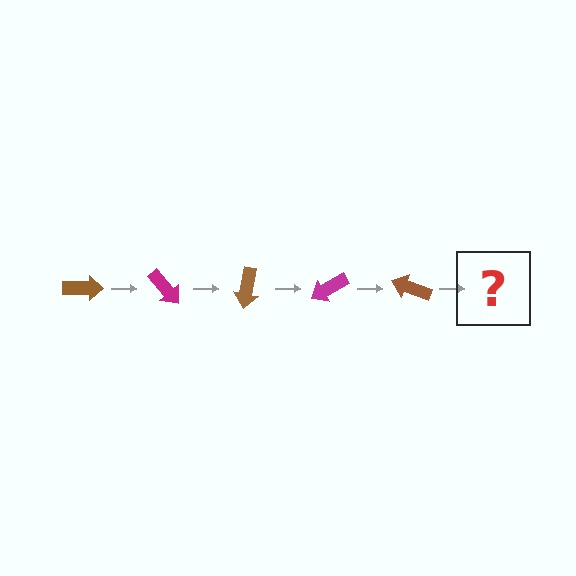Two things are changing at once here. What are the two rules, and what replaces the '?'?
The two rules are that it rotates 50 degrees each step and the color cycles through brown and magenta. The '?' should be a magenta arrow, rotated 250 degrees from the start.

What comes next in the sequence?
The next element should be a magenta arrow, rotated 250 degrees from the start.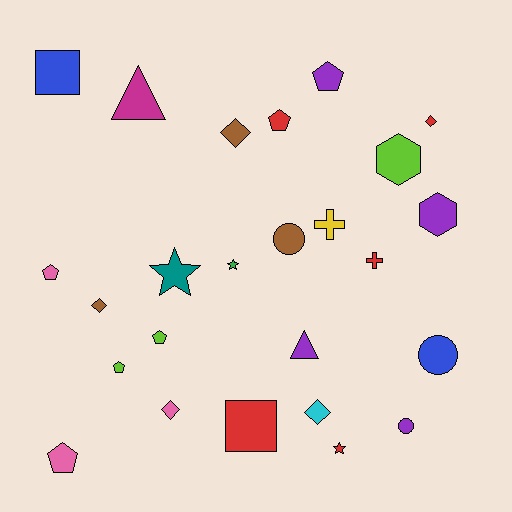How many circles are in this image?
There are 3 circles.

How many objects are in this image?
There are 25 objects.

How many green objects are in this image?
There is 1 green object.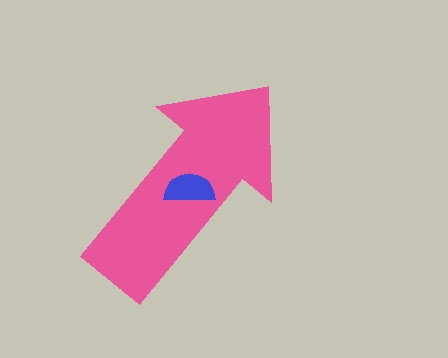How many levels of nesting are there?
2.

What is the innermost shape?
The blue semicircle.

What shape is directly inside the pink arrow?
The blue semicircle.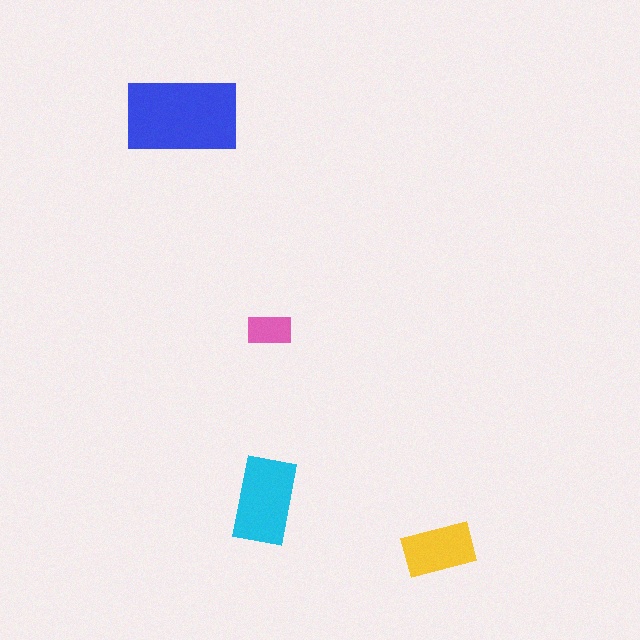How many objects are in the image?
There are 4 objects in the image.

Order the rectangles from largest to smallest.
the blue one, the cyan one, the yellow one, the pink one.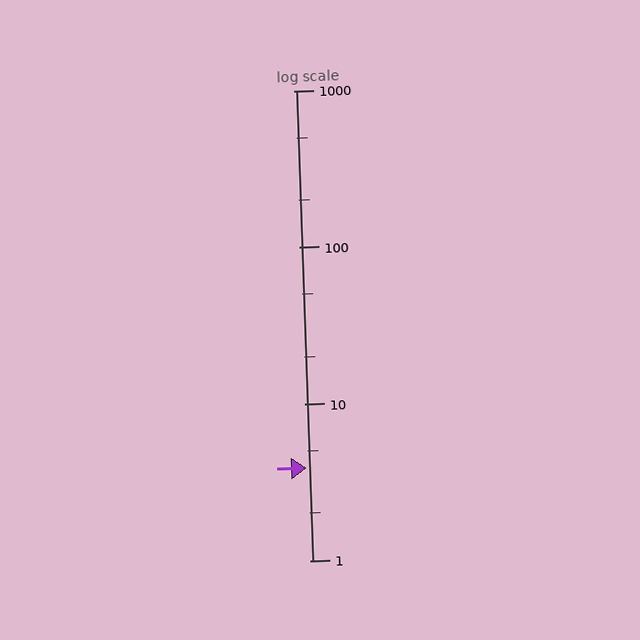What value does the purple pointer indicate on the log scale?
The pointer indicates approximately 3.9.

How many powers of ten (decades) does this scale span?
The scale spans 3 decades, from 1 to 1000.